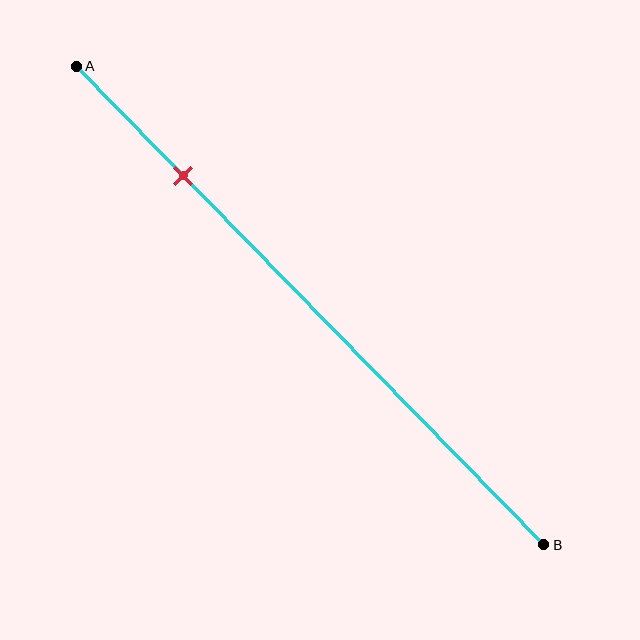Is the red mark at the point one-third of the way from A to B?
No, the mark is at about 25% from A, not at the 33% one-third point.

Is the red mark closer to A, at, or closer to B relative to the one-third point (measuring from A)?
The red mark is closer to point A than the one-third point of segment AB.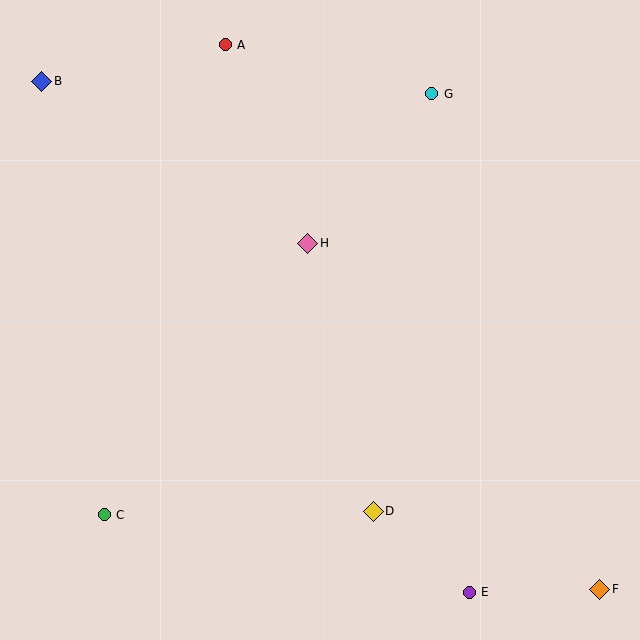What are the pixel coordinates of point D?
Point D is at (373, 511).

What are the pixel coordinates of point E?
Point E is at (469, 592).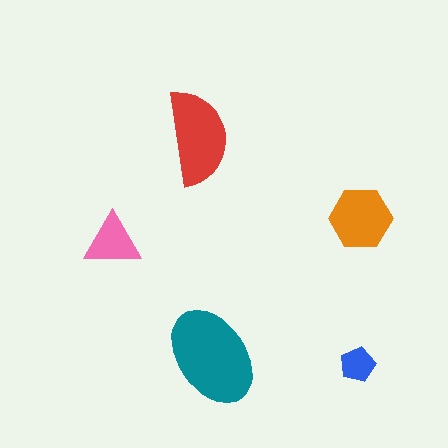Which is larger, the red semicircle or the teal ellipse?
The teal ellipse.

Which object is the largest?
The teal ellipse.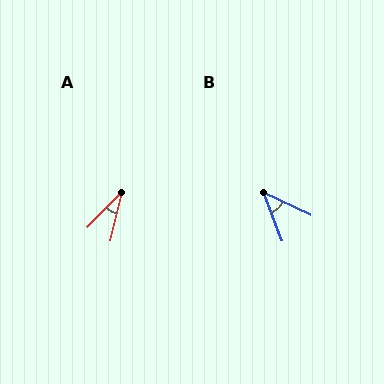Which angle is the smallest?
A, at approximately 31 degrees.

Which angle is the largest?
B, at approximately 44 degrees.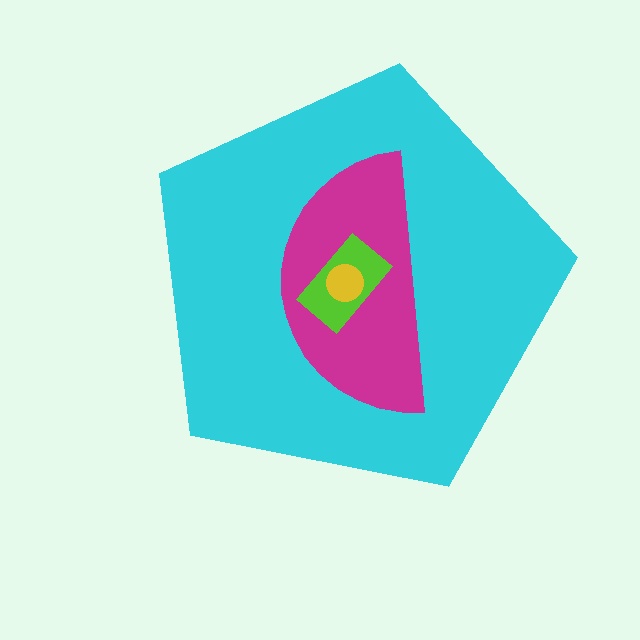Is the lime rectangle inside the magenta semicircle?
Yes.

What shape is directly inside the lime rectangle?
The yellow circle.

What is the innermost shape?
The yellow circle.